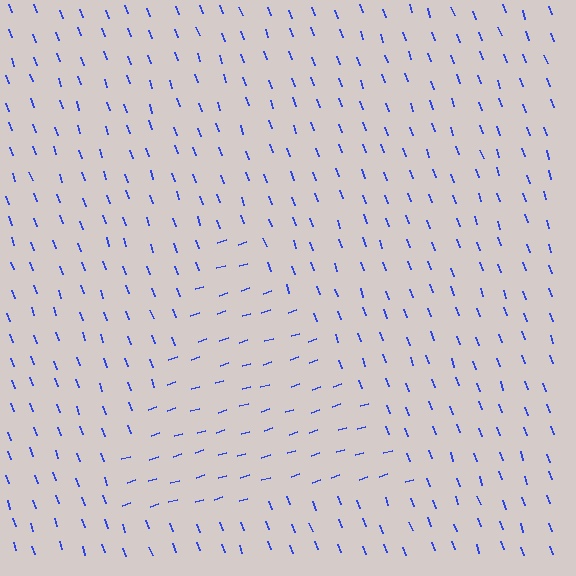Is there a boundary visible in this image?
Yes, there is a texture boundary formed by a change in line orientation.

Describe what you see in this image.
The image is filled with small blue line segments. A triangle region in the image has lines oriented differently from the surrounding lines, creating a visible texture boundary.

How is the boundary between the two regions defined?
The boundary is defined purely by a change in line orientation (approximately 88 degrees difference). All lines are the same color and thickness.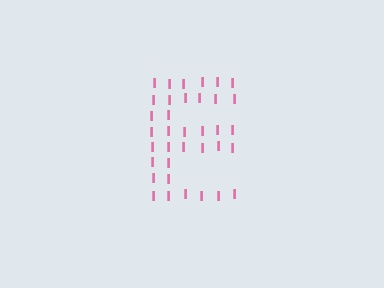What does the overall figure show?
The overall figure shows the letter E.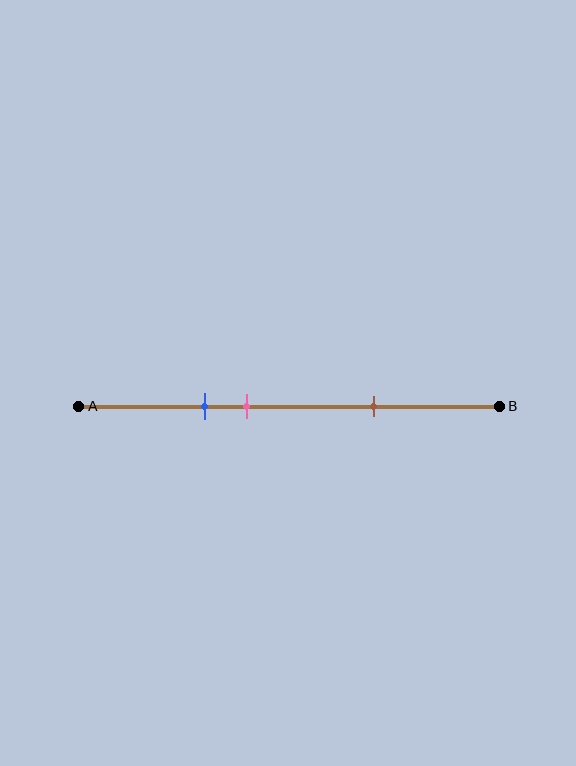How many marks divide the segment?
There are 3 marks dividing the segment.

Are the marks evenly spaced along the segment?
No, the marks are not evenly spaced.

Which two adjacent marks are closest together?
The blue and pink marks are the closest adjacent pair.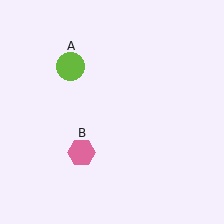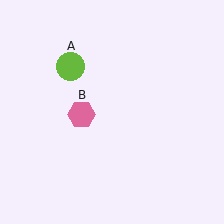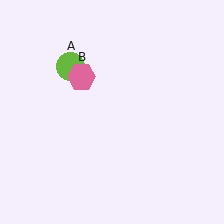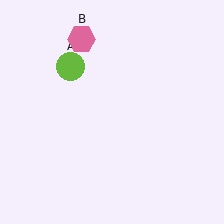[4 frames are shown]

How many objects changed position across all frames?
1 object changed position: pink hexagon (object B).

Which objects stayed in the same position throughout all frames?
Lime circle (object A) remained stationary.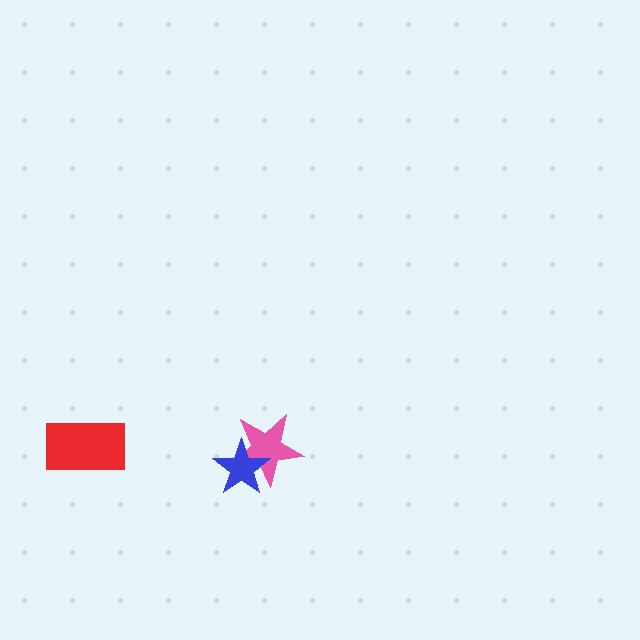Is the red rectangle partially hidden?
No, no other shape covers it.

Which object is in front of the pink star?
The blue star is in front of the pink star.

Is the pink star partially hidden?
Yes, it is partially covered by another shape.